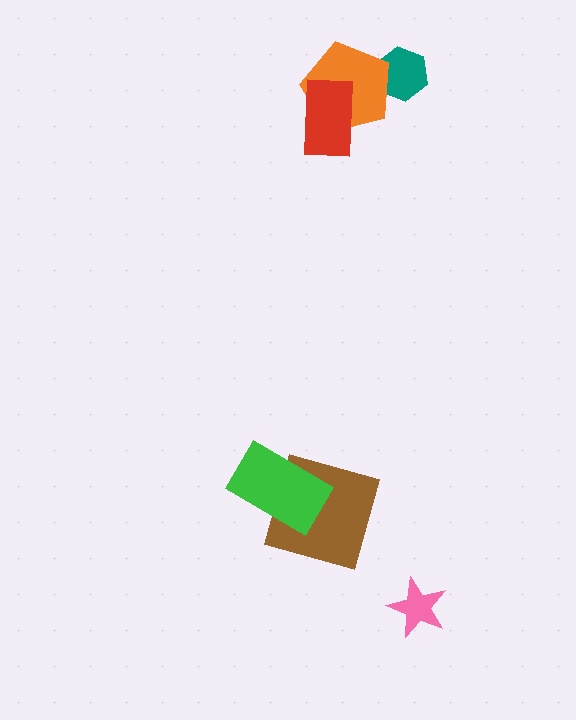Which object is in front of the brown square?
The green rectangle is in front of the brown square.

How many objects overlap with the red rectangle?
1 object overlaps with the red rectangle.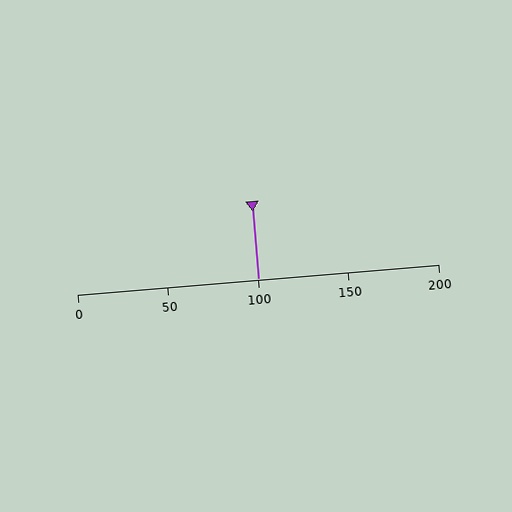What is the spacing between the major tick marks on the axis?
The major ticks are spaced 50 apart.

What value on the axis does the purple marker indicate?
The marker indicates approximately 100.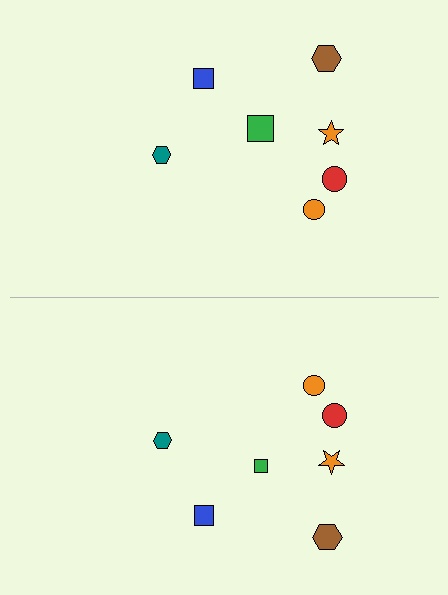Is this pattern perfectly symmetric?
No, the pattern is not perfectly symmetric. The green square on the bottom side has a different size than its mirror counterpart.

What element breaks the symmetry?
The green square on the bottom side has a different size than its mirror counterpart.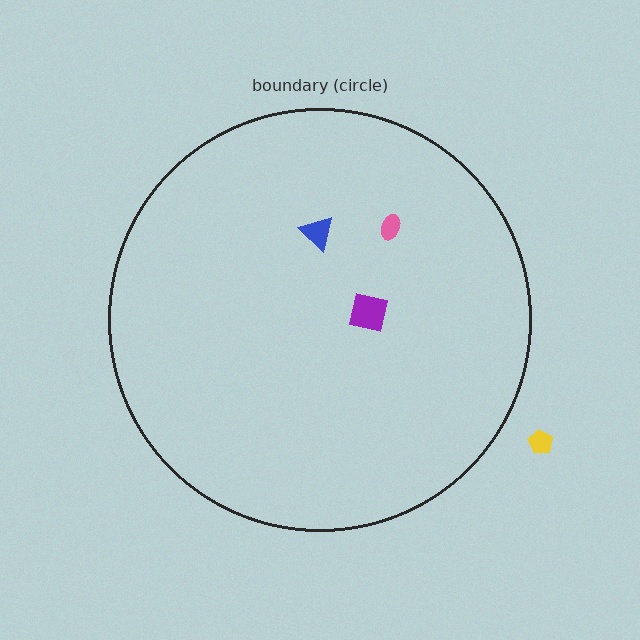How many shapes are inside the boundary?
3 inside, 1 outside.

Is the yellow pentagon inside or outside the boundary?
Outside.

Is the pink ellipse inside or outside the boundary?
Inside.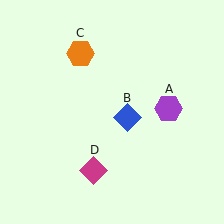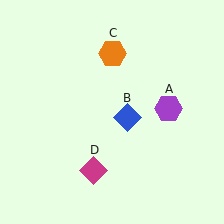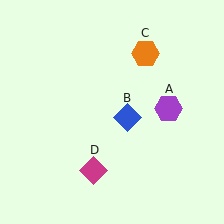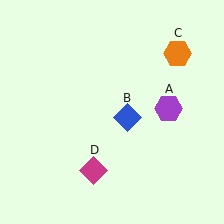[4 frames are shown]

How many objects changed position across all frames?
1 object changed position: orange hexagon (object C).